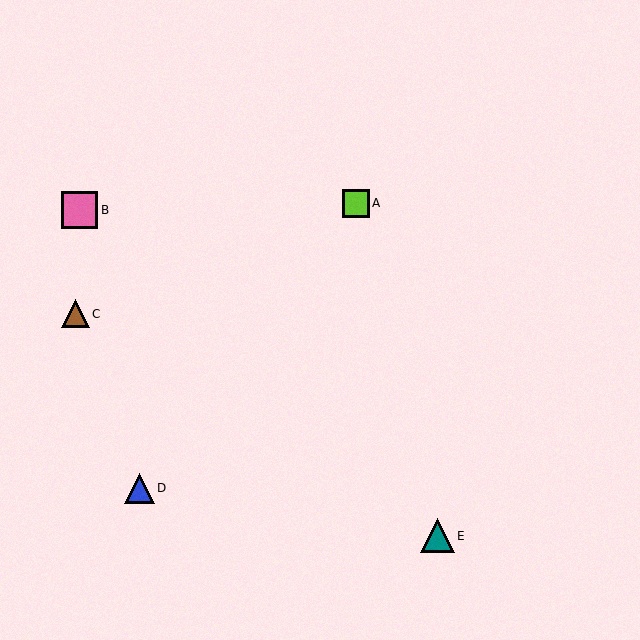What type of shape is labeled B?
Shape B is a pink square.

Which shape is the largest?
The pink square (labeled B) is the largest.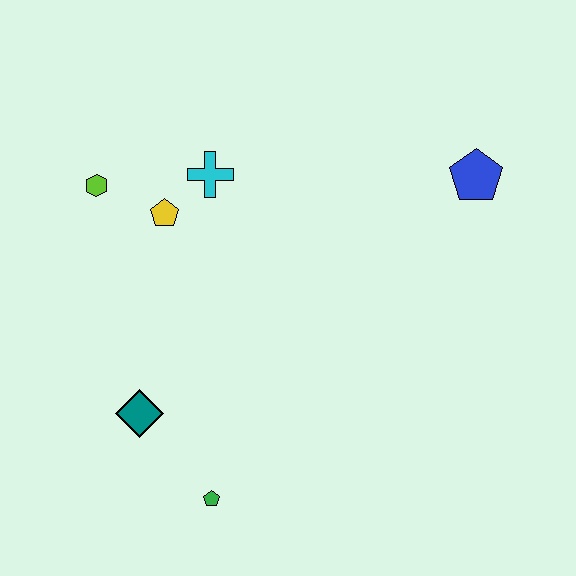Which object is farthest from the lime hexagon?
The blue pentagon is farthest from the lime hexagon.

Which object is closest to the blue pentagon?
The cyan cross is closest to the blue pentagon.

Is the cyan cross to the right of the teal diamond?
Yes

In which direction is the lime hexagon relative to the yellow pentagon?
The lime hexagon is to the left of the yellow pentagon.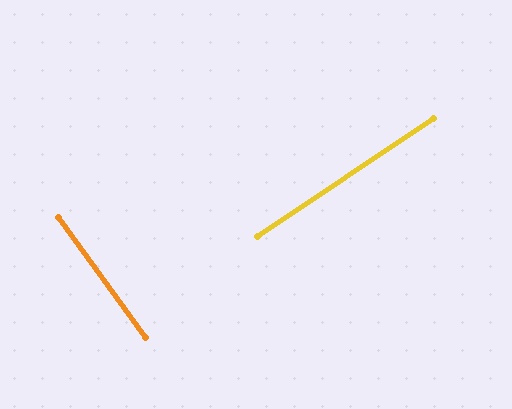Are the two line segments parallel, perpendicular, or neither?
Perpendicular — they meet at approximately 88°.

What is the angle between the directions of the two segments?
Approximately 88 degrees.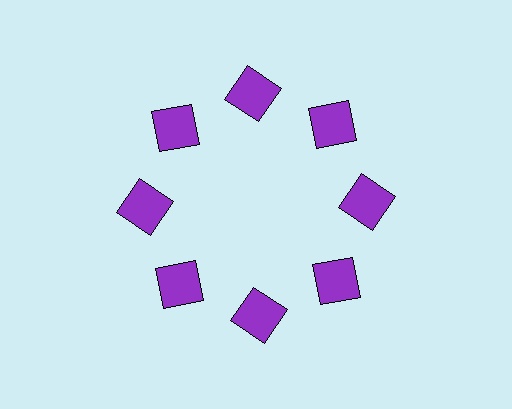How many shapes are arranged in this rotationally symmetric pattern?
There are 8 shapes, arranged in 8 groups of 1.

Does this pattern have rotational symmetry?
Yes, this pattern has 8-fold rotational symmetry. It looks the same after rotating 45 degrees around the center.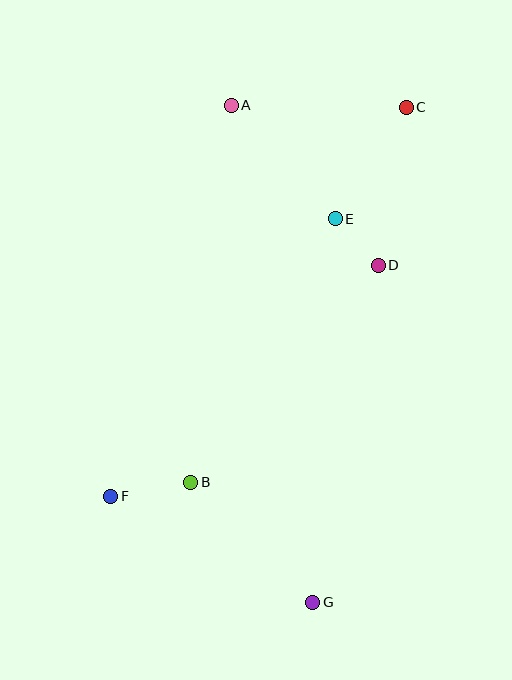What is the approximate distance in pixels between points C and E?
The distance between C and E is approximately 132 pixels.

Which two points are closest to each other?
Points D and E are closest to each other.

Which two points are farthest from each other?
Points C and G are farthest from each other.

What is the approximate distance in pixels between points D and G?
The distance between D and G is approximately 343 pixels.